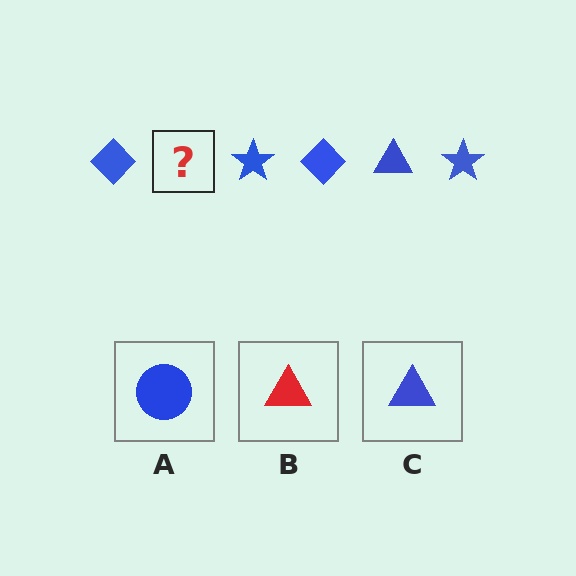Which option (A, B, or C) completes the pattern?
C.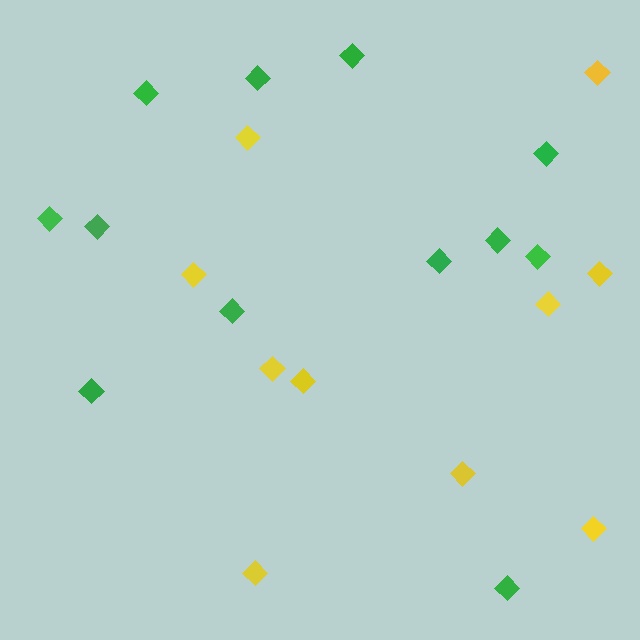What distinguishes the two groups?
There are 2 groups: one group of green diamonds (12) and one group of yellow diamonds (10).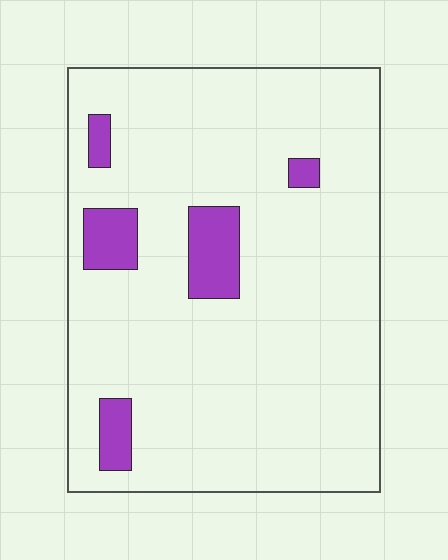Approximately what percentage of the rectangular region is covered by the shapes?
Approximately 10%.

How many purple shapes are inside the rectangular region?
5.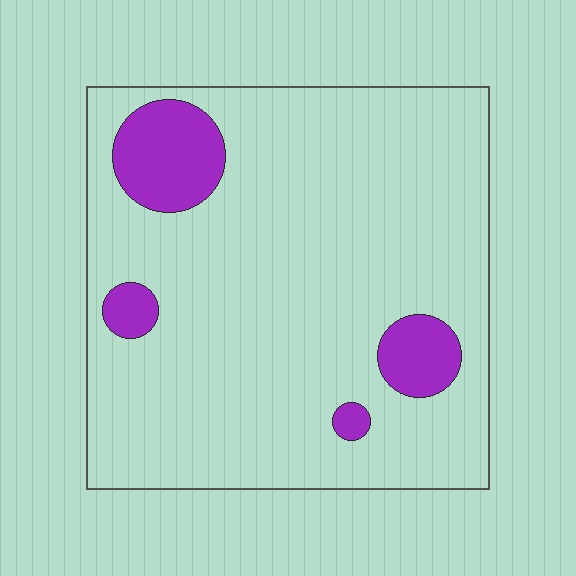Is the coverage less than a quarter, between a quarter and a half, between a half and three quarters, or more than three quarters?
Less than a quarter.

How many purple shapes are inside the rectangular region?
4.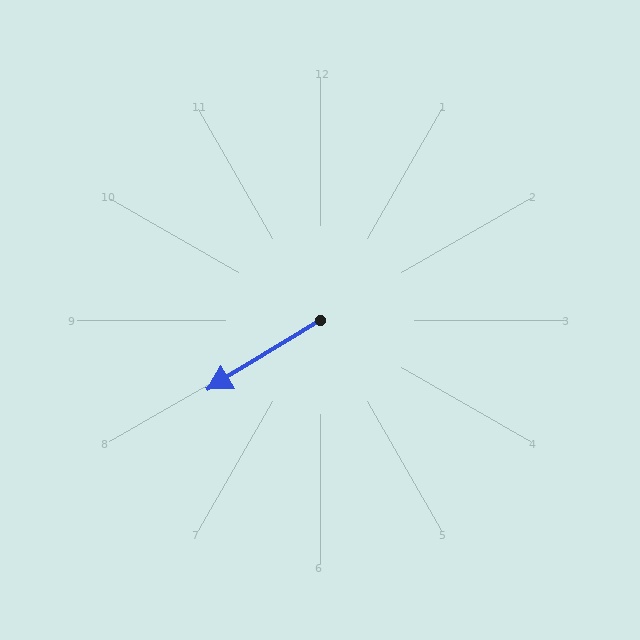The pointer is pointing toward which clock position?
Roughly 8 o'clock.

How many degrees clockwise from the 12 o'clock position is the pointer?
Approximately 238 degrees.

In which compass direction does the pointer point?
Southwest.